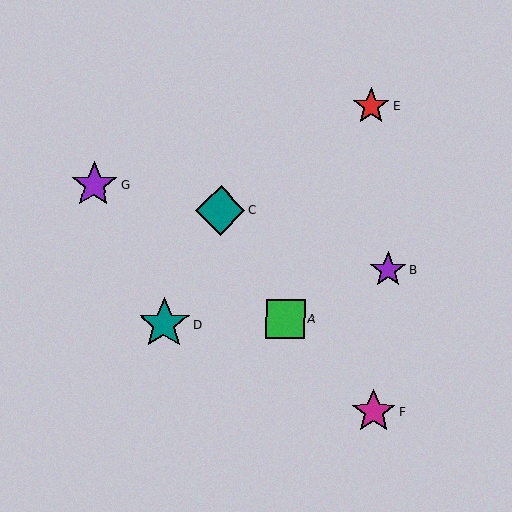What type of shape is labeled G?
Shape G is a purple star.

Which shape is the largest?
The teal star (labeled D) is the largest.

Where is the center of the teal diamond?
The center of the teal diamond is at (221, 210).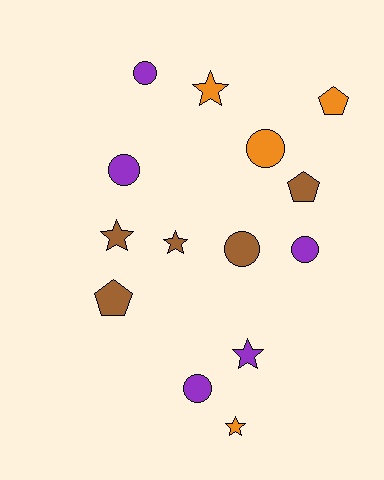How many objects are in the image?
There are 14 objects.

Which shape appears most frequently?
Circle, with 6 objects.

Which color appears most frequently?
Brown, with 5 objects.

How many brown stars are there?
There are 2 brown stars.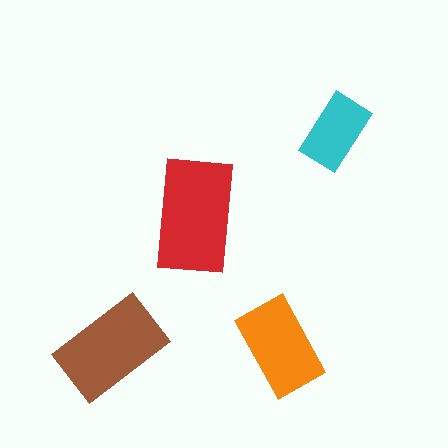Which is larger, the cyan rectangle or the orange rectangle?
The orange one.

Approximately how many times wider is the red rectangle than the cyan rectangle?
About 1.5 times wider.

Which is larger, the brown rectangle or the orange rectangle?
The brown one.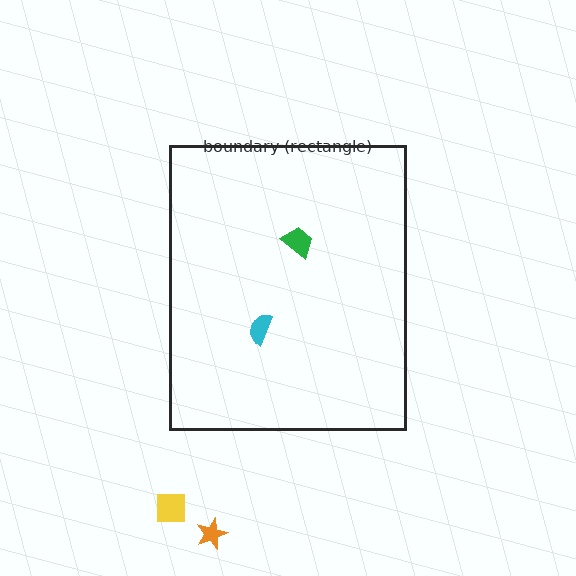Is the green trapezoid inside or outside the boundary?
Inside.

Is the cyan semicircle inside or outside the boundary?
Inside.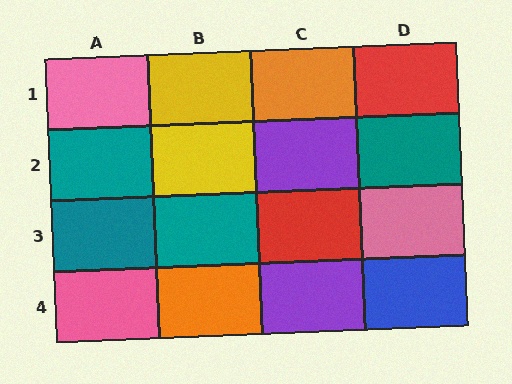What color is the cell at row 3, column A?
Teal.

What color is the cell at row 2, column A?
Teal.